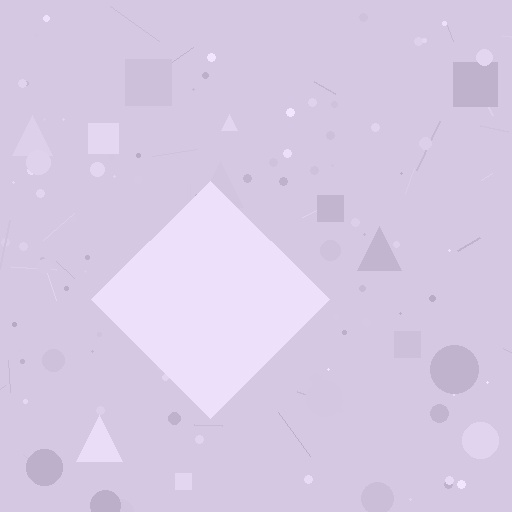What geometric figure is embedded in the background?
A diamond is embedded in the background.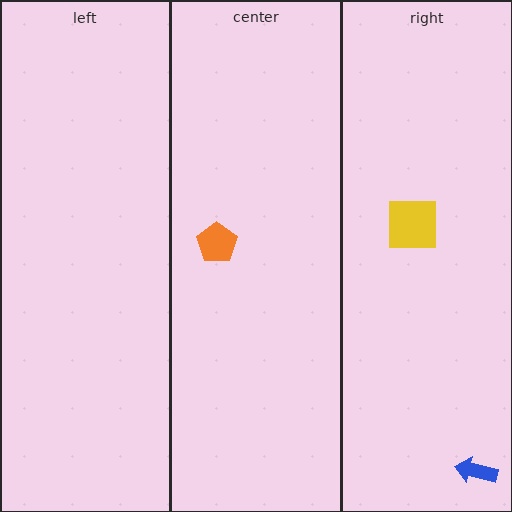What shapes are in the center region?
The orange pentagon.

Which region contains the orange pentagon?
The center region.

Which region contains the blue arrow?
The right region.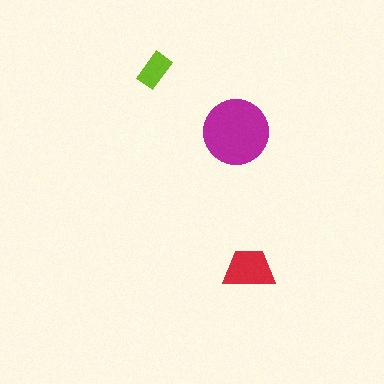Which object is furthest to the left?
The lime rectangle is leftmost.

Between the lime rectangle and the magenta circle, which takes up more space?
The magenta circle.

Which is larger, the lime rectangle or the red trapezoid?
The red trapezoid.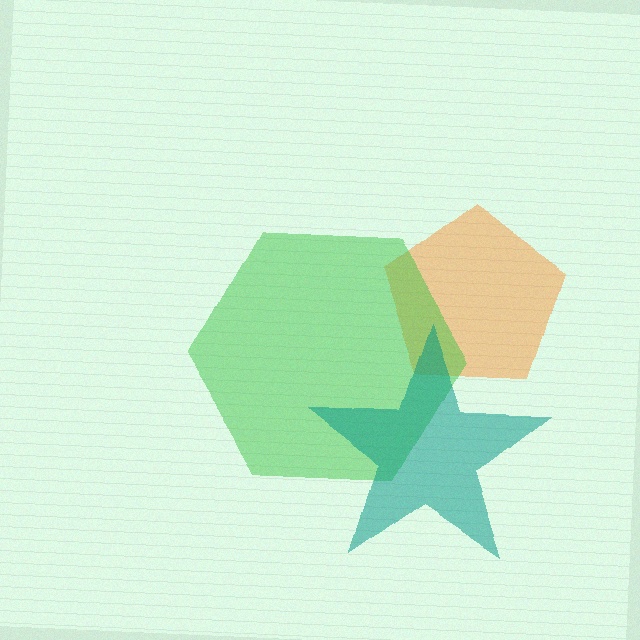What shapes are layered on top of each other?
The layered shapes are: an orange pentagon, a green hexagon, a teal star.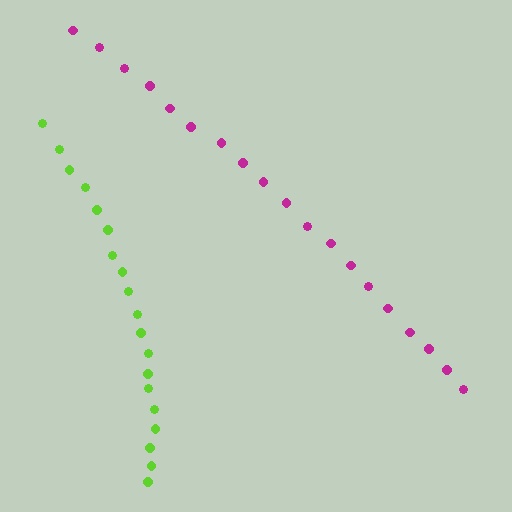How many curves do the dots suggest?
There are 2 distinct paths.